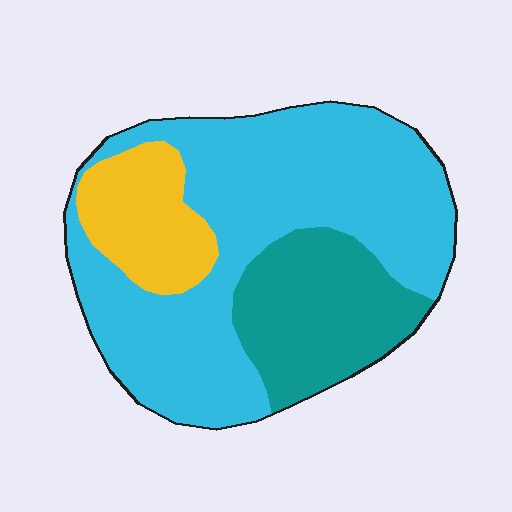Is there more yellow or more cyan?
Cyan.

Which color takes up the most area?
Cyan, at roughly 60%.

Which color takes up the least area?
Yellow, at roughly 15%.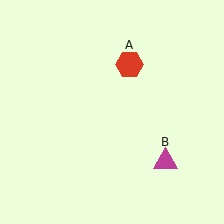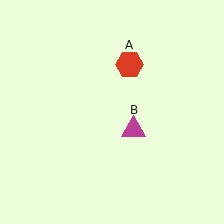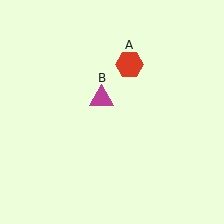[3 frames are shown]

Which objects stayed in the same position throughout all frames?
Red hexagon (object A) remained stationary.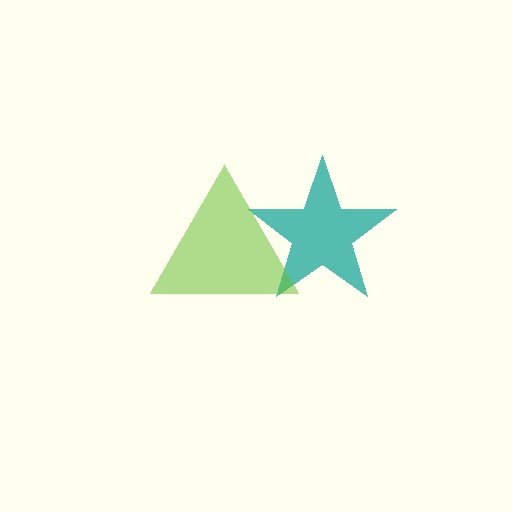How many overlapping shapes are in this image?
There are 2 overlapping shapes in the image.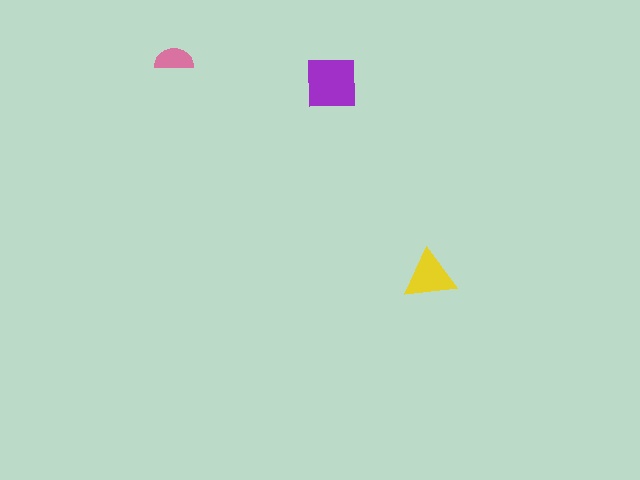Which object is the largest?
The purple square.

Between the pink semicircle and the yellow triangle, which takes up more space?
The yellow triangle.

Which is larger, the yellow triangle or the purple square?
The purple square.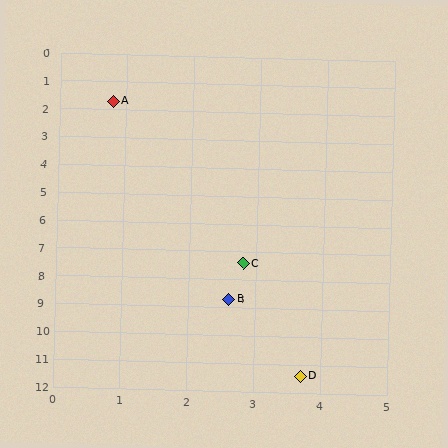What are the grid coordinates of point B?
Point B is at approximately (2.6, 8.7).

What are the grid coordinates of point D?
Point D is at approximately (3.7, 11.4).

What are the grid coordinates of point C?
Point C is at approximately (2.8, 7.4).